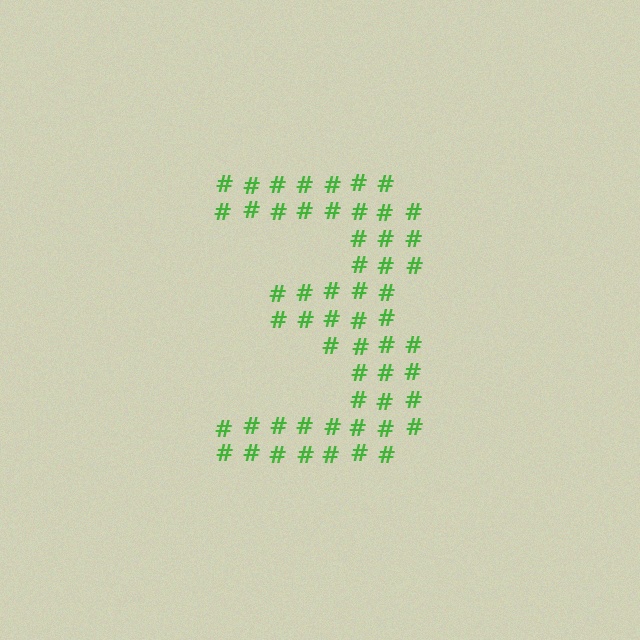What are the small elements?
The small elements are hash symbols.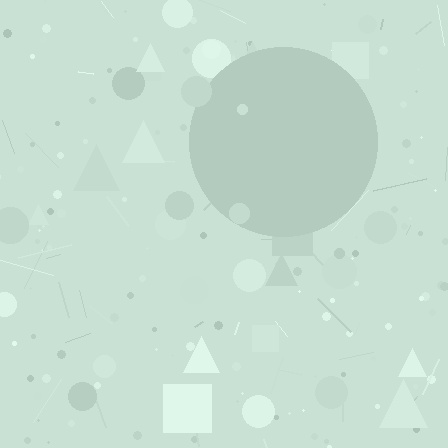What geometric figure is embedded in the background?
A circle is embedded in the background.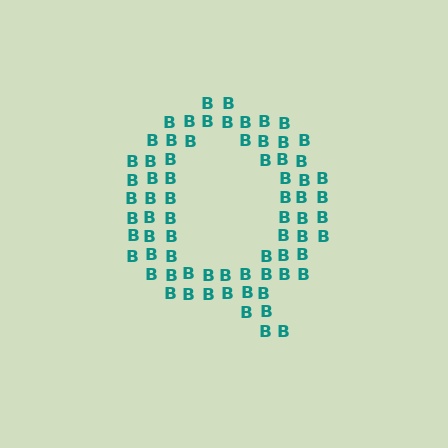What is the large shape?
The large shape is the letter Q.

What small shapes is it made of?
It is made of small letter B's.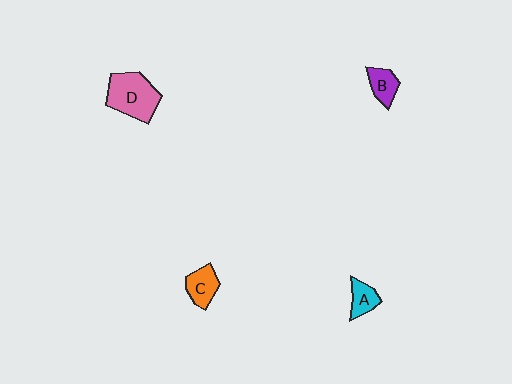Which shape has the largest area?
Shape D (pink).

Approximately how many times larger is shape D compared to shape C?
Approximately 2.0 times.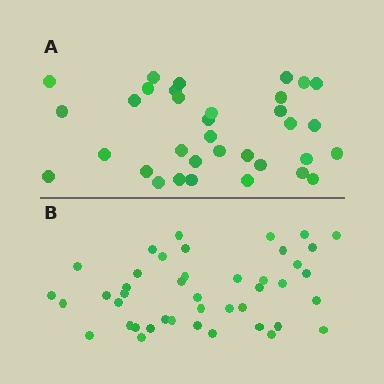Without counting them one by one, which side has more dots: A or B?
Region B (the bottom region) has more dots.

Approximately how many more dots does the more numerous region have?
Region B has roughly 8 or so more dots than region A.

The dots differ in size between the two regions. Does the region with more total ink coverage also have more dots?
No. Region A has more total ink coverage because its dots are larger, but region B actually contains more individual dots. Total area can be misleading — the number of items is what matters here.